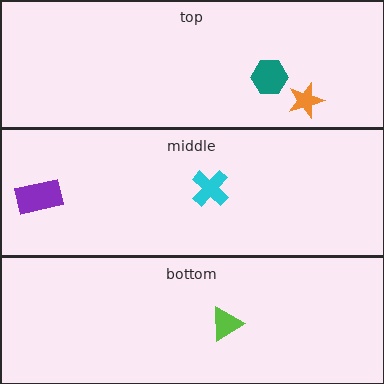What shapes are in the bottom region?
The lime triangle.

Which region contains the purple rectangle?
The middle region.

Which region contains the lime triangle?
The bottom region.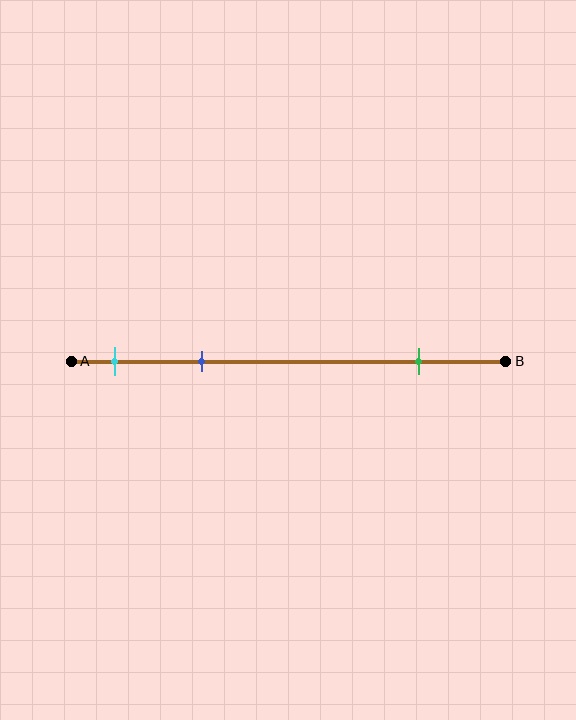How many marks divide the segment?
There are 3 marks dividing the segment.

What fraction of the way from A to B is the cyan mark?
The cyan mark is approximately 10% (0.1) of the way from A to B.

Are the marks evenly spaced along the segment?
No, the marks are not evenly spaced.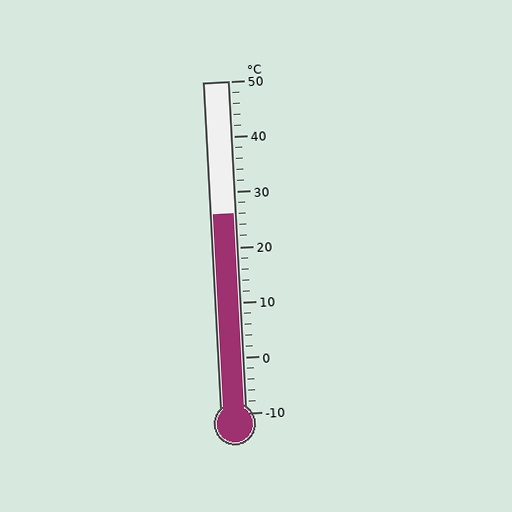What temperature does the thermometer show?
The thermometer shows approximately 26°C.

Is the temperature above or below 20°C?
The temperature is above 20°C.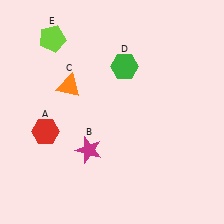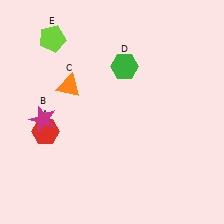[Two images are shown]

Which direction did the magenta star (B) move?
The magenta star (B) moved left.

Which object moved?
The magenta star (B) moved left.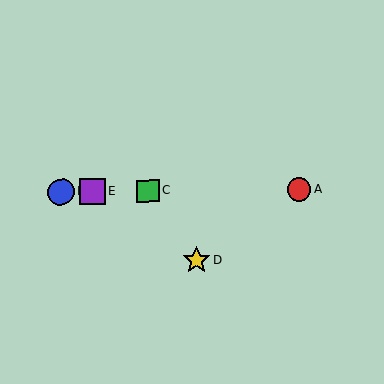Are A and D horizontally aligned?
No, A is at y≈189 and D is at y≈260.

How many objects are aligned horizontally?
4 objects (A, B, C, E) are aligned horizontally.